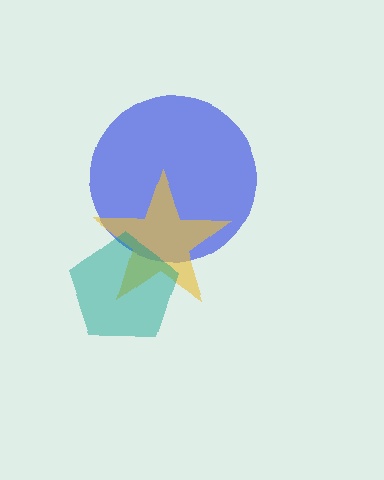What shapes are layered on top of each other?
The layered shapes are: a blue circle, a yellow star, a teal pentagon.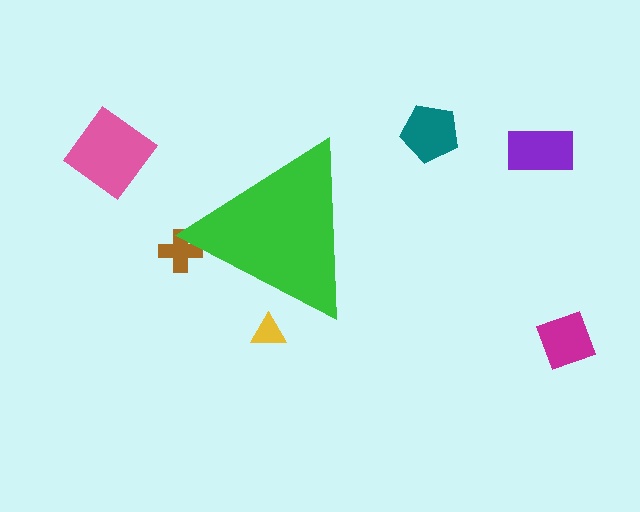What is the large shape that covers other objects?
A green triangle.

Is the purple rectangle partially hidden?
No, the purple rectangle is fully visible.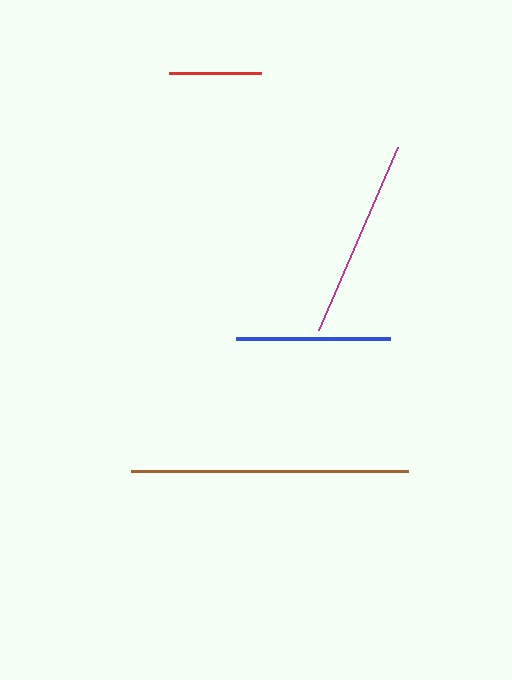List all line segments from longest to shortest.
From longest to shortest: brown, magenta, blue, red.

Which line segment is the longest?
The brown line is the longest at approximately 278 pixels.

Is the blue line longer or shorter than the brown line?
The brown line is longer than the blue line.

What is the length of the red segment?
The red segment is approximately 91 pixels long.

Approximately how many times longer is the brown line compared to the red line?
The brown line is approximately 3.0 times the length of the red line.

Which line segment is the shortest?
The red line is the shortest at approximately 91 pixels.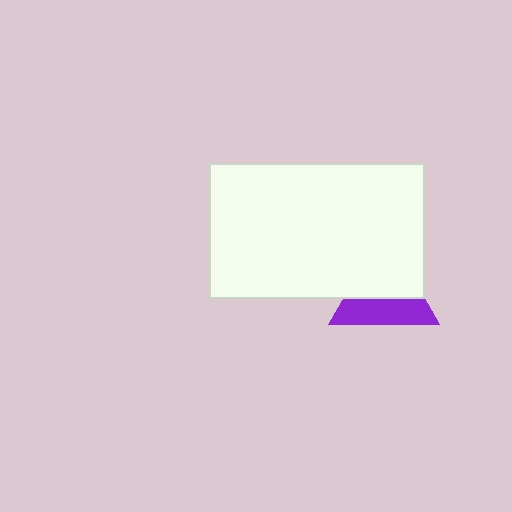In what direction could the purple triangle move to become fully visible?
The purple triangle could move down. That would shift it out from behind the white rectangle entirely.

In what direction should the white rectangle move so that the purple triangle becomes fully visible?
The white rectangle should move up. That is the shortest direction to clear the overlap and leave the purple triangle fully visible.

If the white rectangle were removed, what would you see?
You would see the complete purple triangle.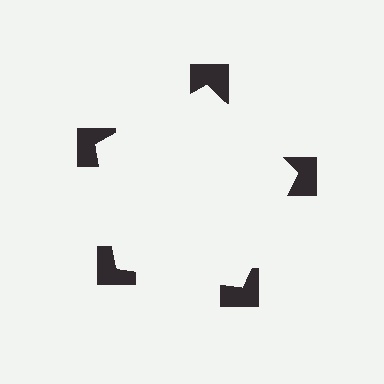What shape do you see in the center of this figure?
An illusory pentagon — its edges are inferred from the aligned wedge cuts in the notched squares, not physically drawn.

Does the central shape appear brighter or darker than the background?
It typically appears slightly brighter than the background, even though no actual brightness change is drawn.